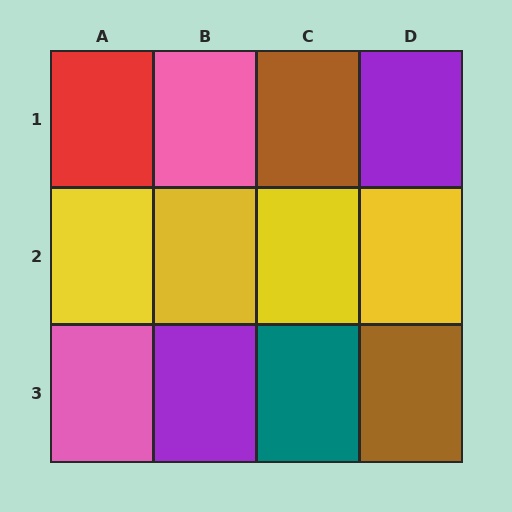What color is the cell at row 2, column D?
Yellow.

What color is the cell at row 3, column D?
Brown.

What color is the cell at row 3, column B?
Purple.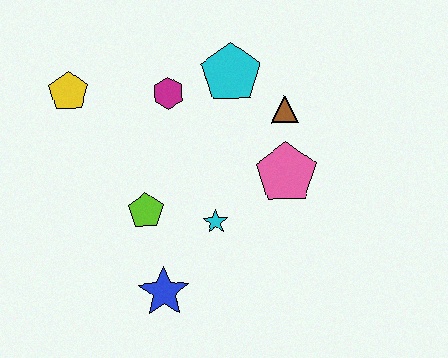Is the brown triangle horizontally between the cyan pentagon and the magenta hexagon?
No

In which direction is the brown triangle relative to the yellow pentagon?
The brown triangle is to the right of the yellow pentagon.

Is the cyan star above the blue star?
Yes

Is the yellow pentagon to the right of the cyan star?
No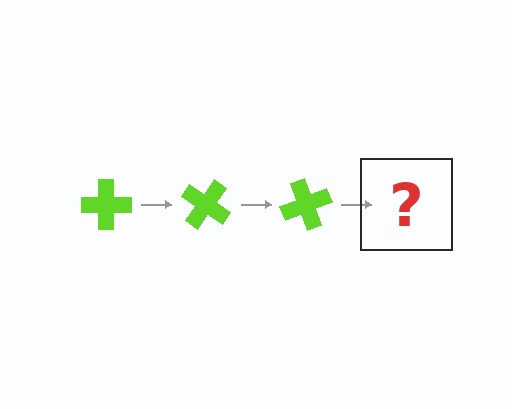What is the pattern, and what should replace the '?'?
The pattern is that the cross rotates 35 degrees each step. The '?' should be a lime cross rotated 105 degrees.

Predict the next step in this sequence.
The next step is a lime cross rotated 105 degrees.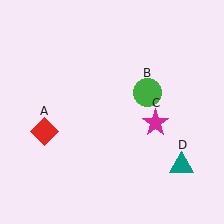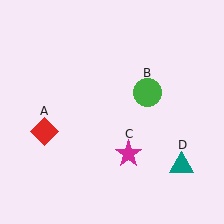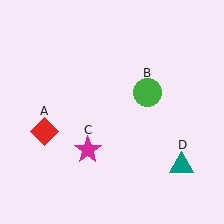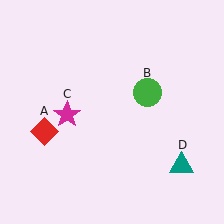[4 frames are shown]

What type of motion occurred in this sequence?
The magenta star (object C) rotated clockwise around the center of the scene.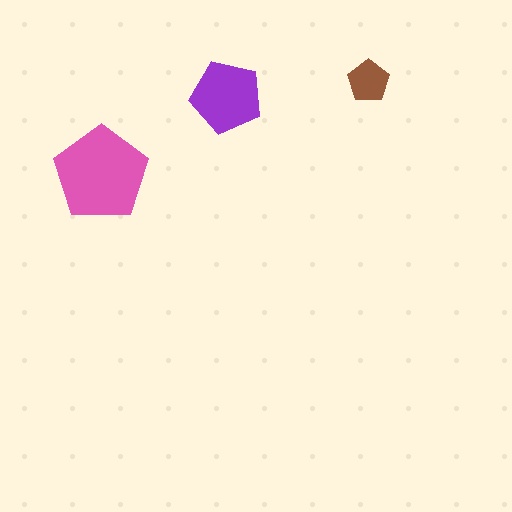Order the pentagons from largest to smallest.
the pink one, the purple one, the brown one.